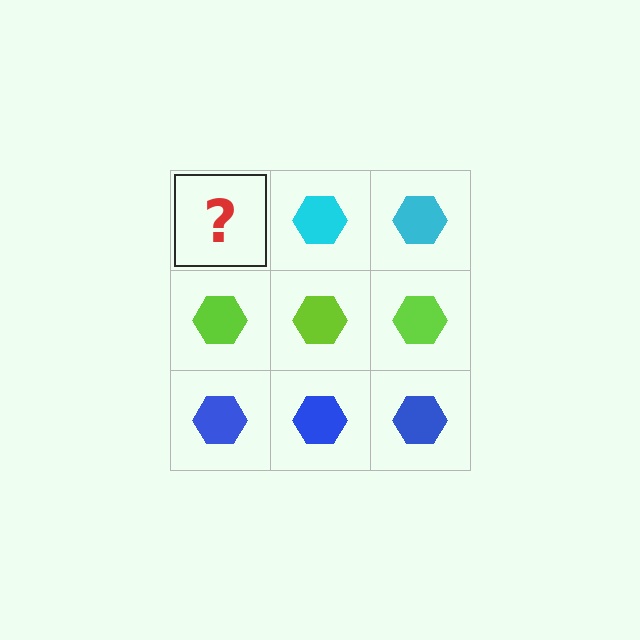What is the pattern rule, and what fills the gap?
The rule is that each row has a consistent color. The gap should be filled with a cyan hexagon.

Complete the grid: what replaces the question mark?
The question mark should be replaced with a cyan hexagon.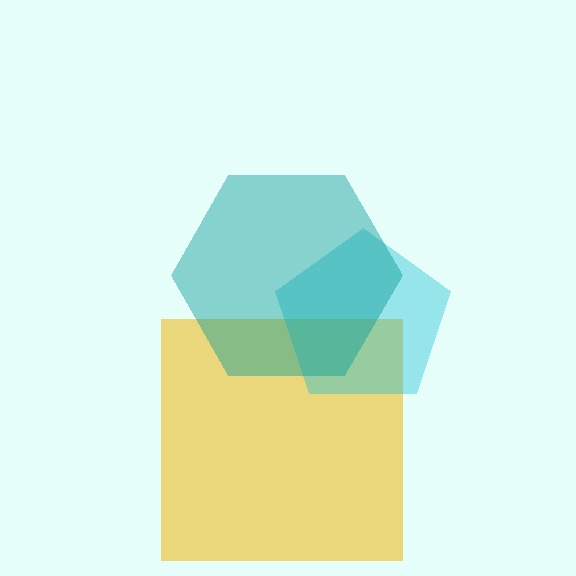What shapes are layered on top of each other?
The layered shapes are: a yellow square, a cyan pentagon, a teal hexagon.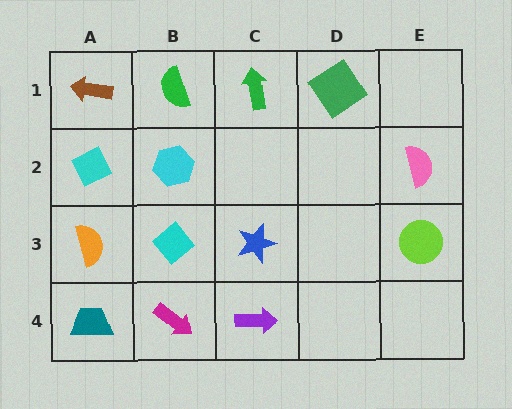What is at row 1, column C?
A green arrow.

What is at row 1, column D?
A green diamond.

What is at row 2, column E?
A pink semicircle.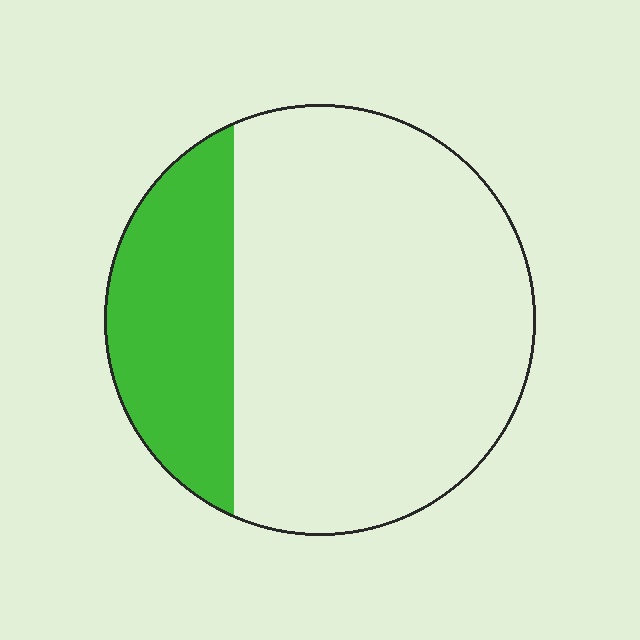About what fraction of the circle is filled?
About one quarter (1/4).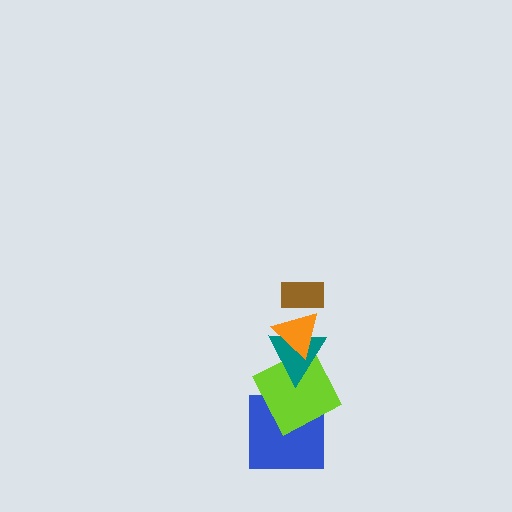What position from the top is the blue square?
The blue square is 5th from the top.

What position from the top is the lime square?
The lime square is 4th from the top.